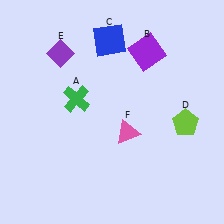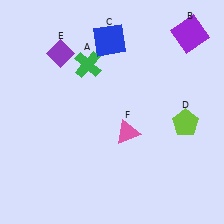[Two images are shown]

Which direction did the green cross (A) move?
The green cross (A) moved up.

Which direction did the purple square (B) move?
The purple square (B) moved right.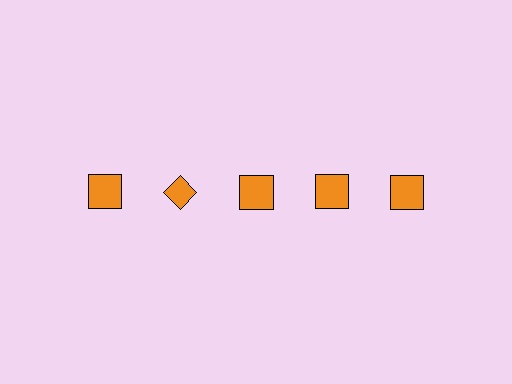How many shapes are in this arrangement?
There are 5 shapes arranged in a grid pattern.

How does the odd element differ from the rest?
It has a different shape: diamond instead of square.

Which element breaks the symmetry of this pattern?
The orange diamond in the top row, second from left column breaks the symmetry. All other shapes are orange squares.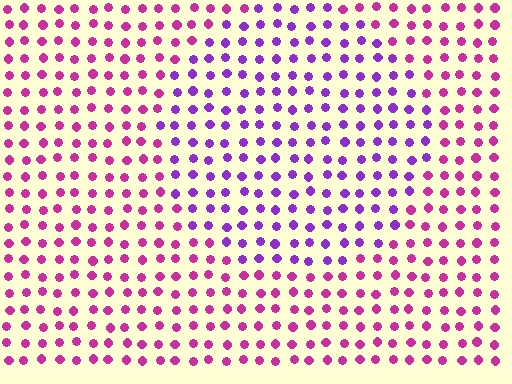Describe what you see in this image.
The image is filled with small magenta elements in a uniform arrangement. A circle-shaped region is visible where the elements are tinted to a slightly different hue, forming a subtle color boundary.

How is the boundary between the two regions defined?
The boundary is defined purely by a slight shift in hue (about 40 degrees). Spacing, size, and orientation are identical on both sides.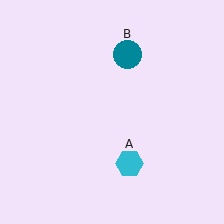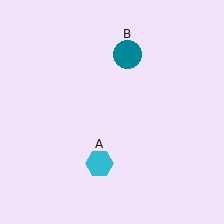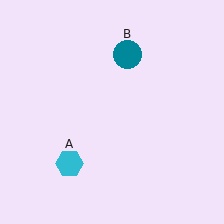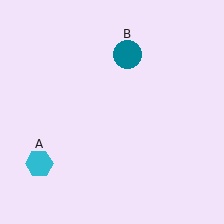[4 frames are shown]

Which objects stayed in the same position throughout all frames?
Teal circle (object B) remained stationary.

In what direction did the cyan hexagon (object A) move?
The cyan hexagon (object A) moved left.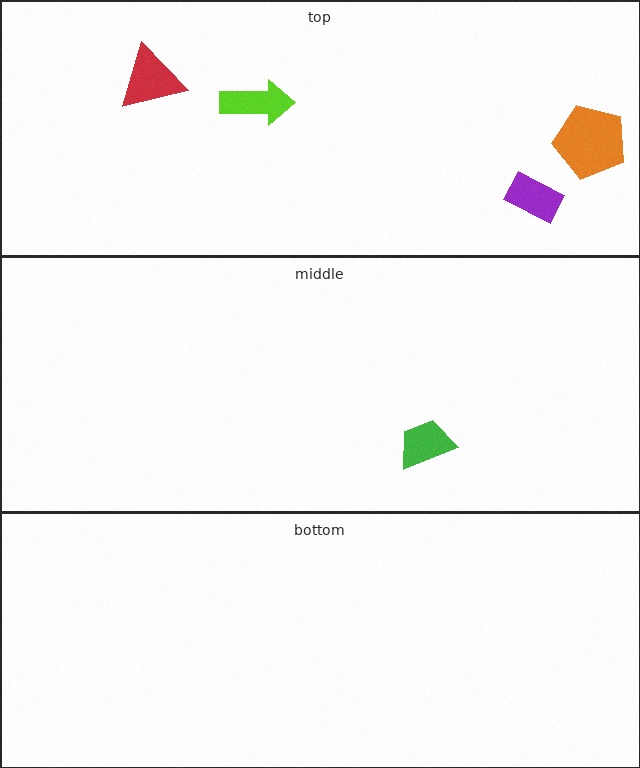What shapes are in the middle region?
The green trapezoid.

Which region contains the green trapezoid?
The middle region.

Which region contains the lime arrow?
The top region.